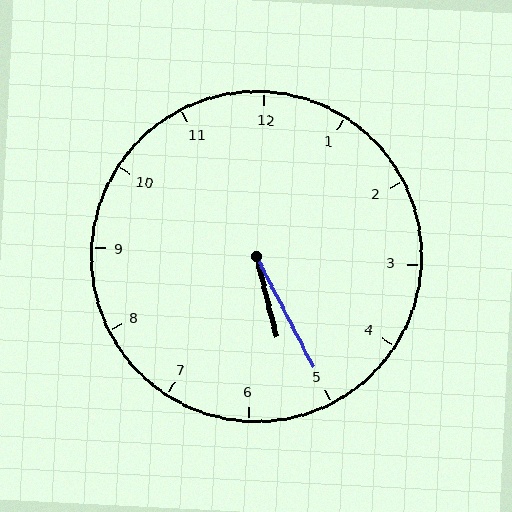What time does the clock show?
5:25.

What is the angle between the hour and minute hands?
Approximately 12 degrees.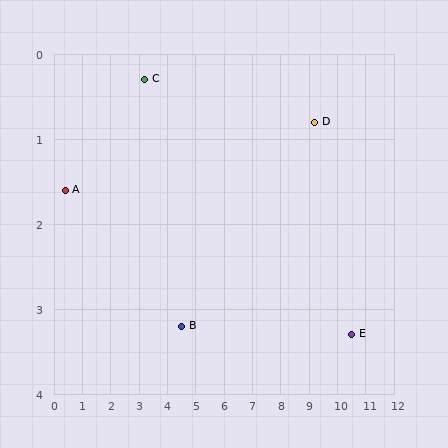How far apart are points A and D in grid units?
Points A and D are about 8.8 grid units apart.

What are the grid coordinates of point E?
Point E is at approximately (10.5, 3.3).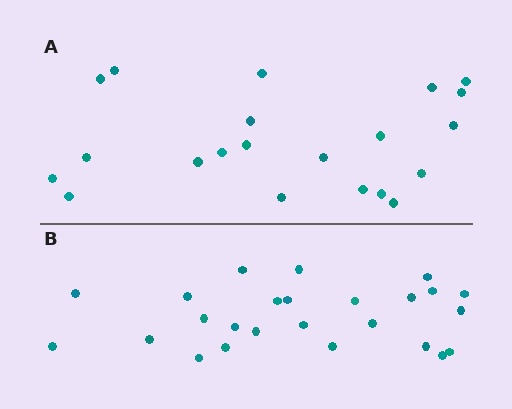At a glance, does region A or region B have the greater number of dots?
Region B (the bottom region) has more dots.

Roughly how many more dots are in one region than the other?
Region B has about 4 more dots than region A.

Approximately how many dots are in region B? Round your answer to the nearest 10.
About 20 dots. (The exact count is 25, which rounds to 20.)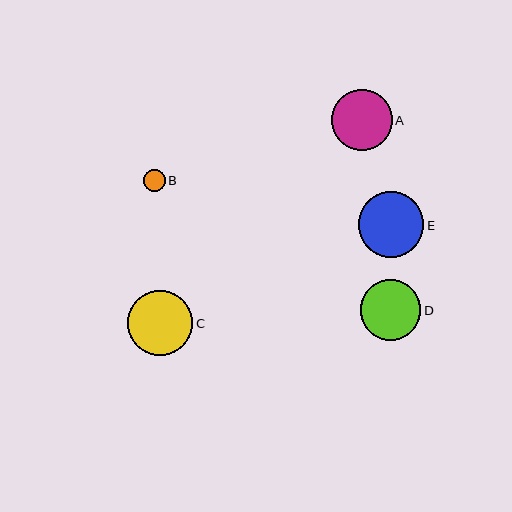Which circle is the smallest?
Circle B is the smallest with a size of approximately 22 pixels.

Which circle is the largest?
Circle E is the largest with a size of approximately 66 pixels.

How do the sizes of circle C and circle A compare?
Circle C and circle A are approximately the same size.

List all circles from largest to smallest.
From largest to smallest: E, C, D, A, B.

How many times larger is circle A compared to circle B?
Circle A is approximately 2.8 times the size of circle B.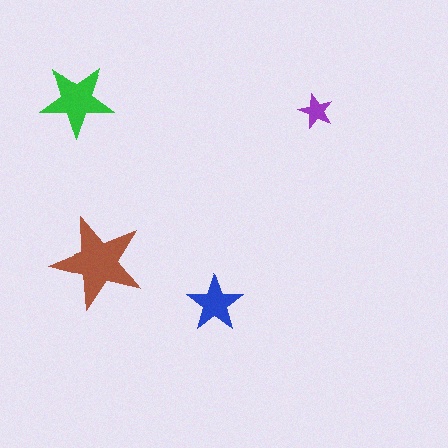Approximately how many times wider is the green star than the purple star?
About 2 times wider.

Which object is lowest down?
The blue star is bottommost.